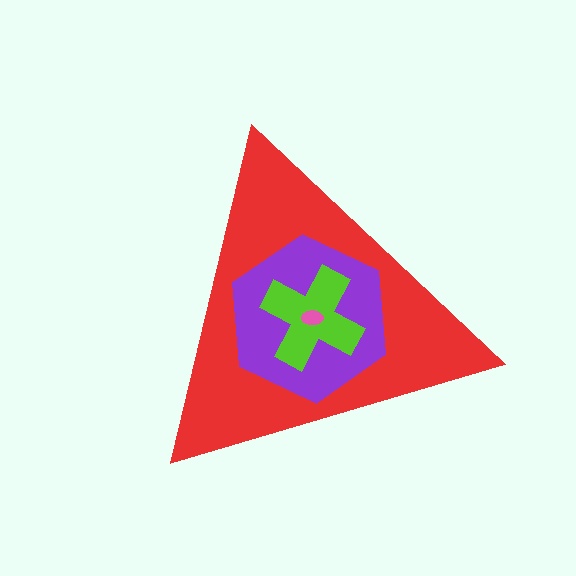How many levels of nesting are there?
4.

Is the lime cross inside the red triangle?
Yes.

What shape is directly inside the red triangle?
The purple hexagon.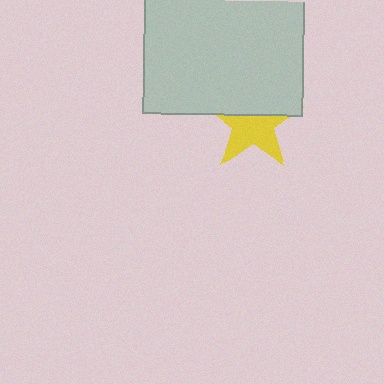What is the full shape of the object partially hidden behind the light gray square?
The partially hidden object is a yellow star.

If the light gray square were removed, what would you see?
You would see the complete yellow star.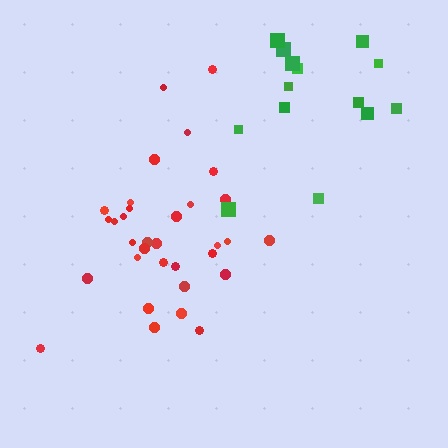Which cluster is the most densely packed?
Red.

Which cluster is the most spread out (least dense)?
Green.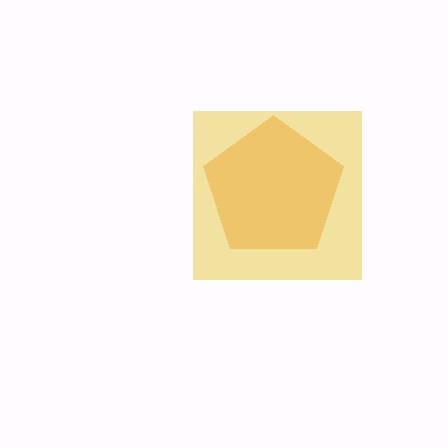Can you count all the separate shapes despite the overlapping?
Yes, there are 2 separate shapes.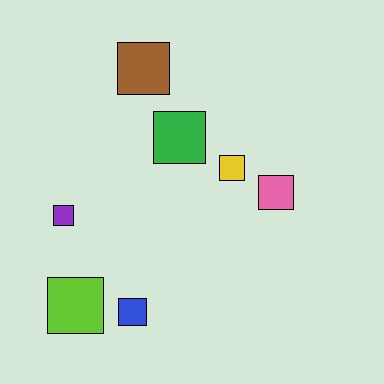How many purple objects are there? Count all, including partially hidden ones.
There is 1 purple object.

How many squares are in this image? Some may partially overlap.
There are 7 squares.